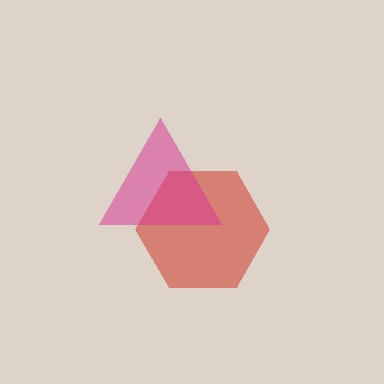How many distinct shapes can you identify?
There are 2 distinct shapes: a red hexagon, a magenta triangle.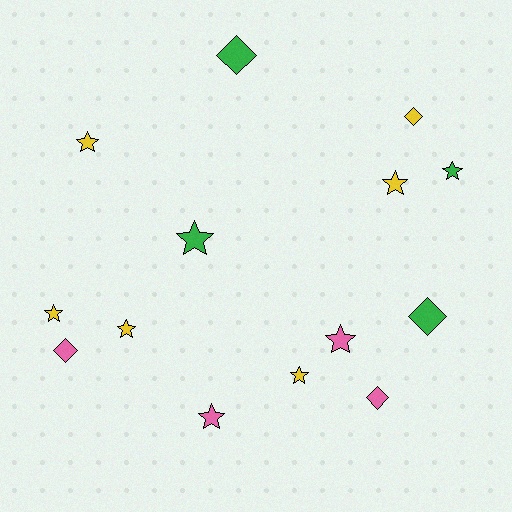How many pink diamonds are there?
There are 2 pink diamonds.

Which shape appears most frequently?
Star, with 9 objects.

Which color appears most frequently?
Yellow, with 6 objects.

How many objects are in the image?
There are 14 objects.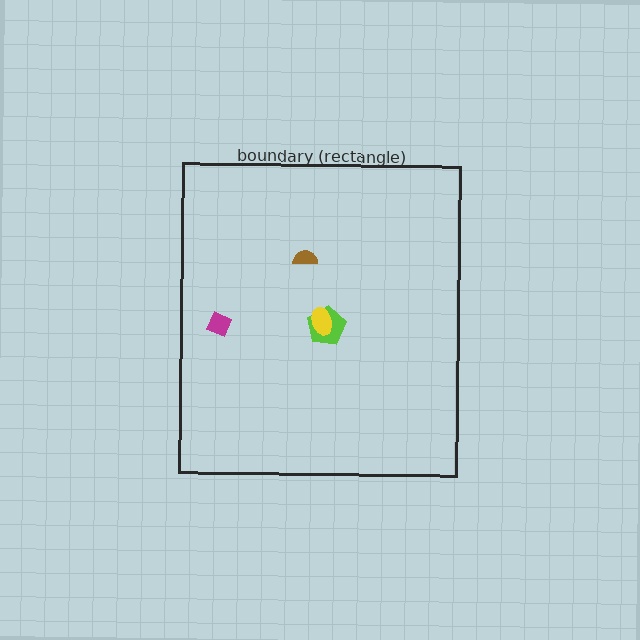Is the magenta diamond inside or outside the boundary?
Inside.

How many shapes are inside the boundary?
4 inside, 0 outside.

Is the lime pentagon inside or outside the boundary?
Inside.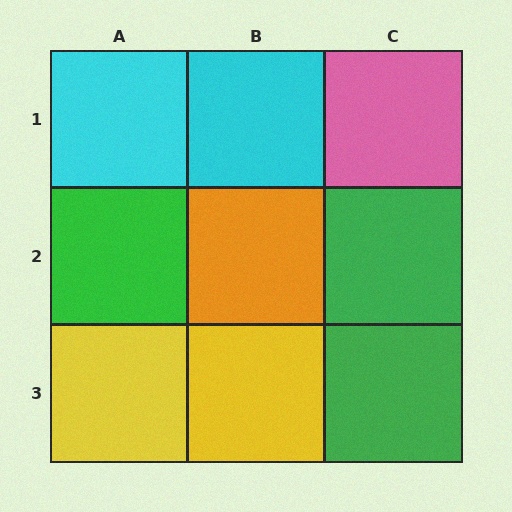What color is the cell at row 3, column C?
Green.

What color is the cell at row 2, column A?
Green.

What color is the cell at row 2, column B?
Orange.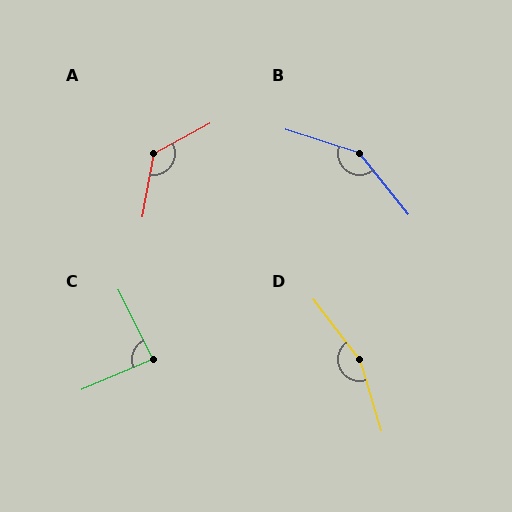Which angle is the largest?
D, at approximately 160 degrees.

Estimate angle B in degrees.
Approximately 146 degrees.